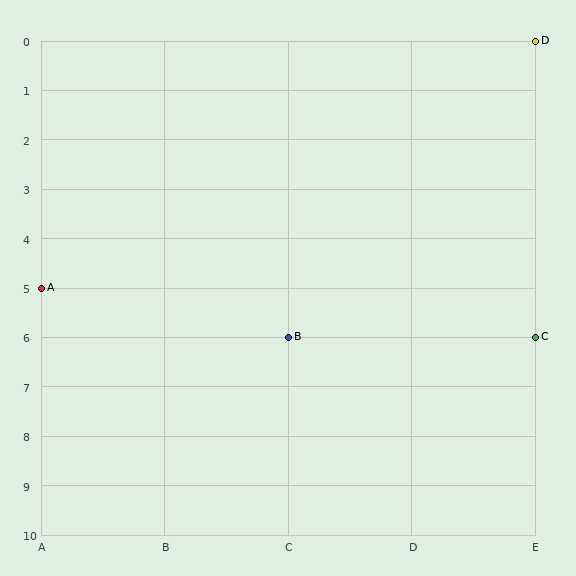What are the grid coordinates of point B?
Point B is at grid coordinates (C, 6).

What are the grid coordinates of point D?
Point D is at grid coordinates (E, 0).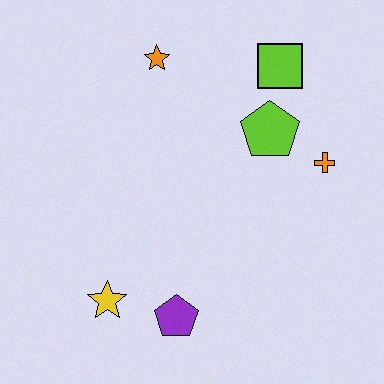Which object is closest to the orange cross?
The lime pentagon is closest to the orange cross.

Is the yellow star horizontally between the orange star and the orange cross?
No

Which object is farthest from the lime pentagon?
The yellow star is farthest from the lime pentagon.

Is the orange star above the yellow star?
Yes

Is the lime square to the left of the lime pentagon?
No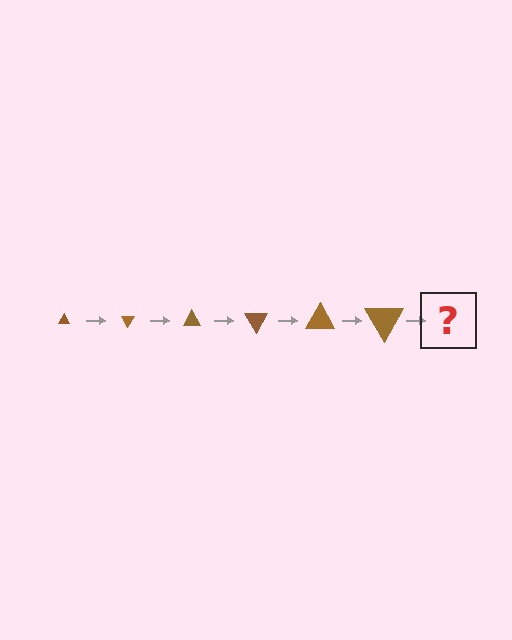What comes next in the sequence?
The next element should be a triangle, larger than the previous one and rotated 360 degrees from the start.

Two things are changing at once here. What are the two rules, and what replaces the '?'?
The two rules are that the triangle grows larger each step and it rotates 60 degrees each step. The '?' should be a triangle, larger than the previous one and rotated 360 degrees from the start.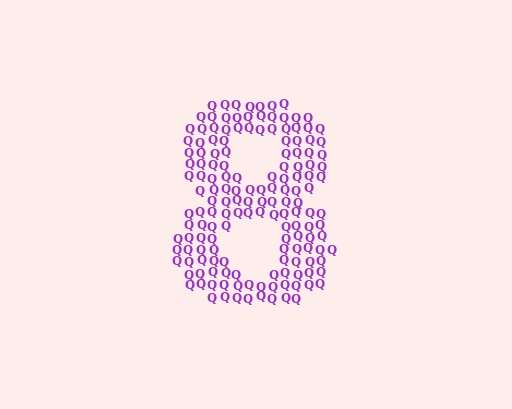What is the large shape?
The large shape is the digit 8.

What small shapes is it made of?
It is made of small letter Q's.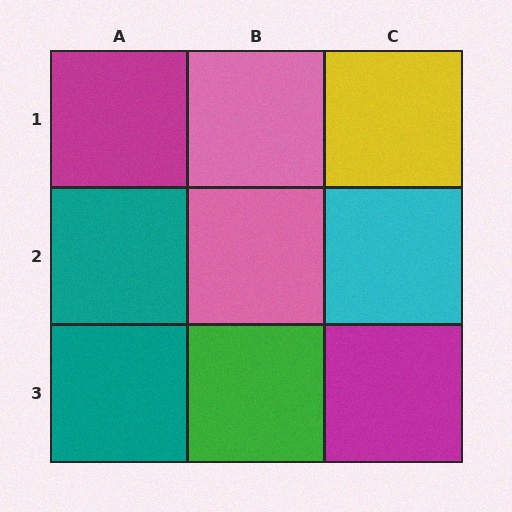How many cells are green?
1 cell is green.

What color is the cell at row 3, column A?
Teal.